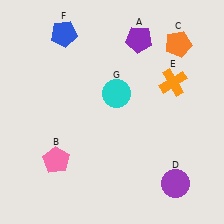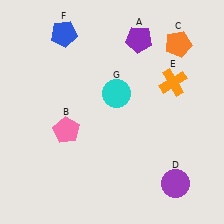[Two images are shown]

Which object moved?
The pink pentagon (B) moved up.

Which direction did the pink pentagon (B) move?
The pink pentagon (B) moved up.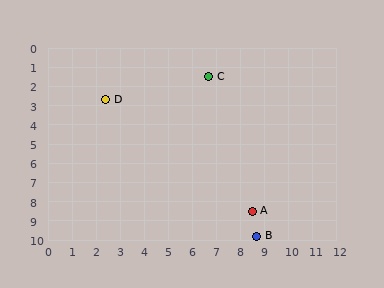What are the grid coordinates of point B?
Point B is at approximately (8.7, 9.8).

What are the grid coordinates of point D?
Point D is at approximately (2.4, 2.7).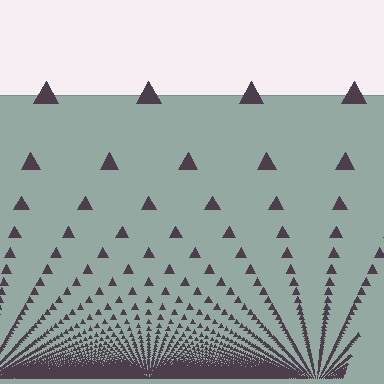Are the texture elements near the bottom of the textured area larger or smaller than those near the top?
Smaller. The gradient is inverted — elements near the bottom are smaller and denser.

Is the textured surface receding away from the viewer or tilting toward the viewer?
The surface appears to tilt toward the viewer. Texture elements get larger and sparser toward the top.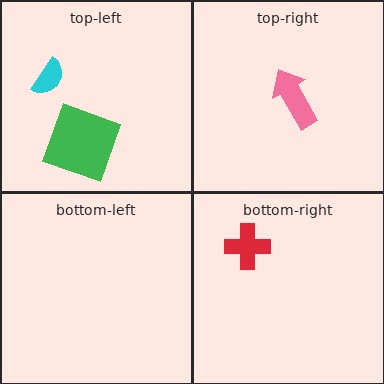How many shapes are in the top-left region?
2.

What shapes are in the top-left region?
The cyan semicircle, the green square.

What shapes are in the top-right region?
The pink arrow.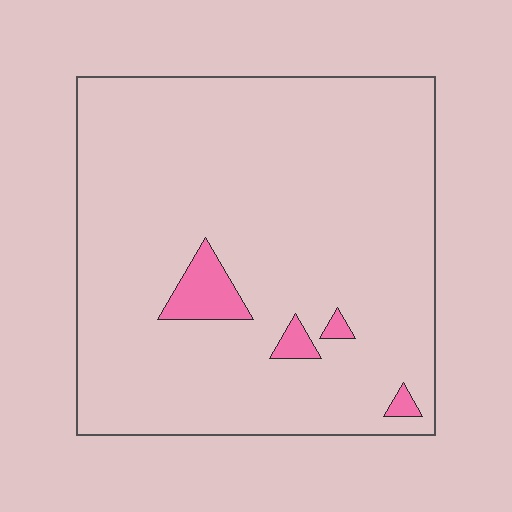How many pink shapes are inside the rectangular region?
4.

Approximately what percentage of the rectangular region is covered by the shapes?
Approximately 5%.